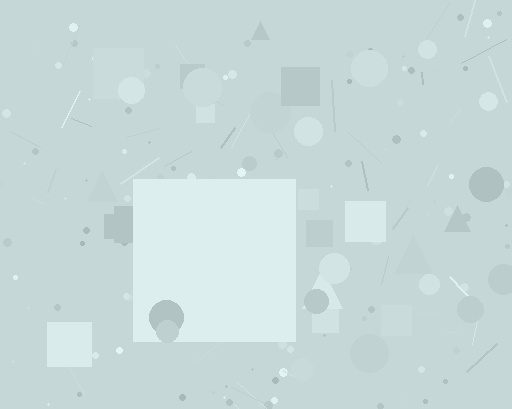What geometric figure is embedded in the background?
A square is embedded in the background.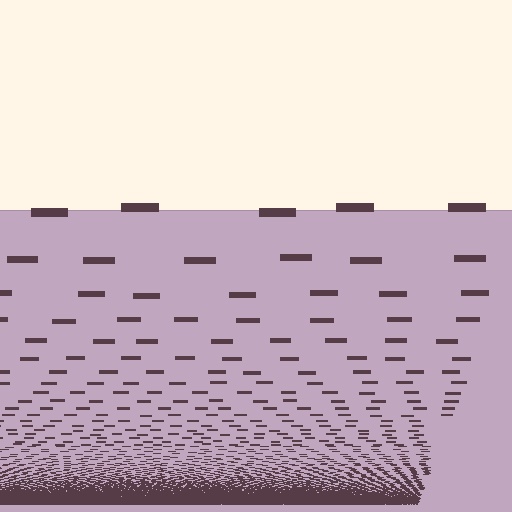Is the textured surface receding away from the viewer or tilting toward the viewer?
The surface appears to tilt toward the viewer. Texture elements get larger and sparser toward the top.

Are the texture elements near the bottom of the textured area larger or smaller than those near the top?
Smaller. The gradient is inverted — elements near the bottom are smaller and denser.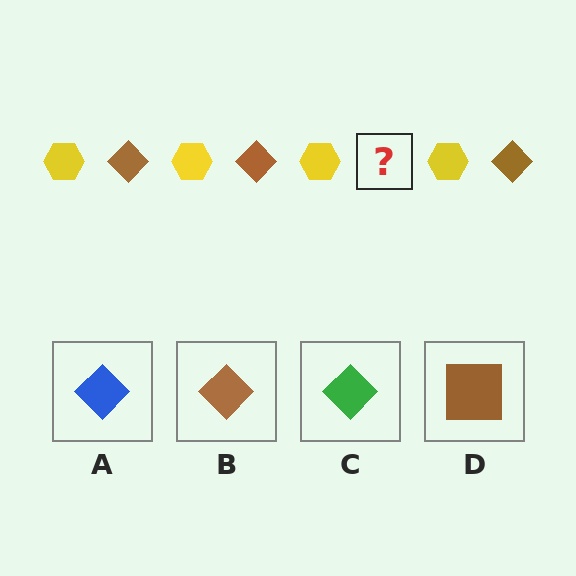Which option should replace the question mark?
Option B.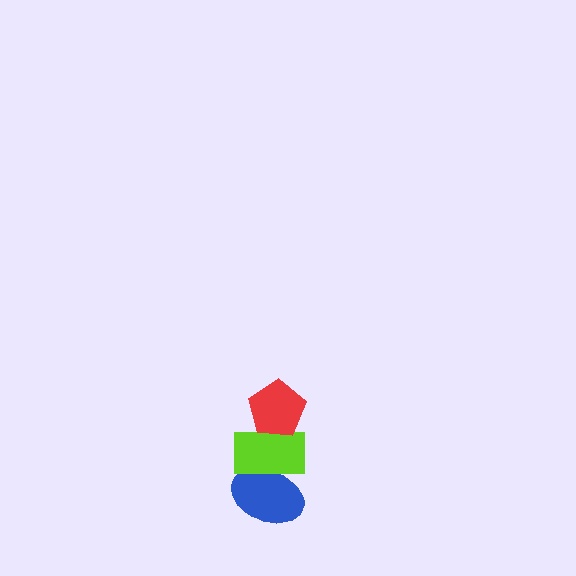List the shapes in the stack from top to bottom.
From top to bottom: the red pentagon, the lime rectangle, the blue ellipse.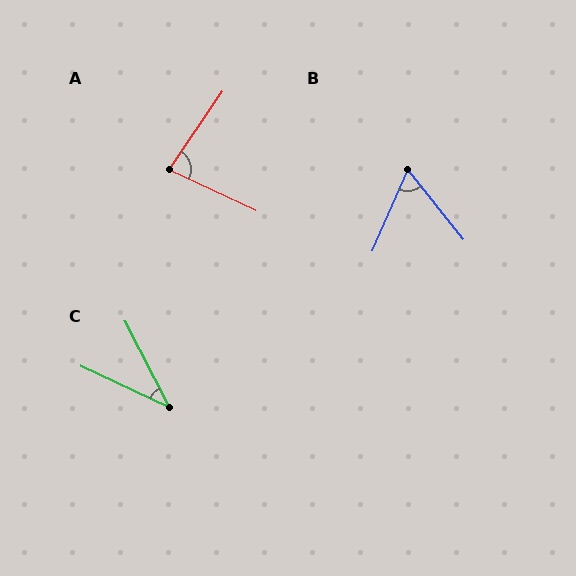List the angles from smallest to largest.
C (37°), B (62°), A (80°).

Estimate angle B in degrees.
Approximately 62 degrees.